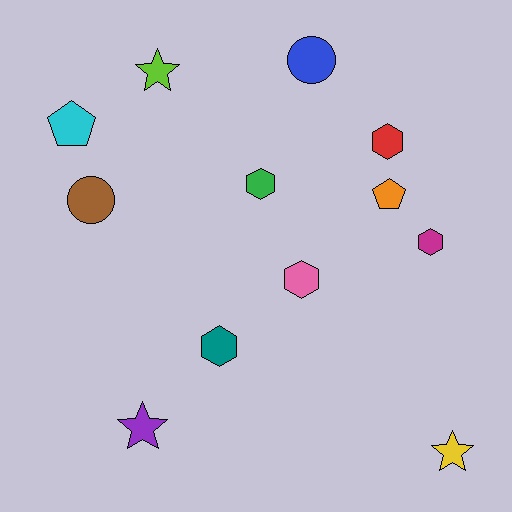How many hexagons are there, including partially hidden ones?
There are 5 hexagons.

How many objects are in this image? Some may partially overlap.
There are 12 objects.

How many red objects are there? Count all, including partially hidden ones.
There is 1 red object.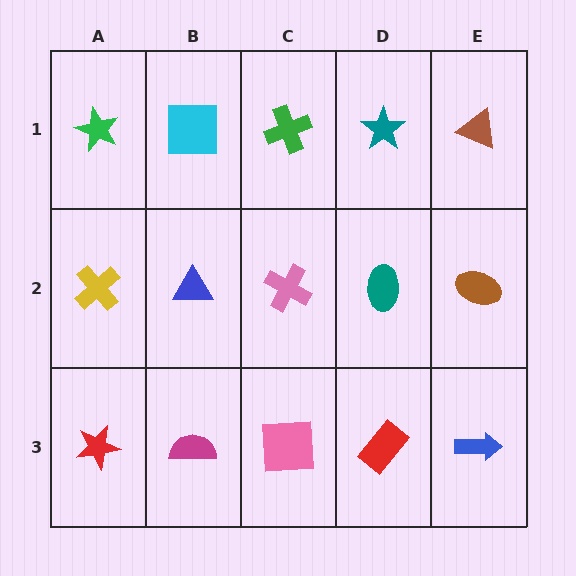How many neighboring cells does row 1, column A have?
2.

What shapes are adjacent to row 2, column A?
A green star (row 1, column A), a red star (row 3, column A), a blue triangle (row 2, column B).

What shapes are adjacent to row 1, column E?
A brown ellipse (row 2, column E), a teal star (row 1, column D).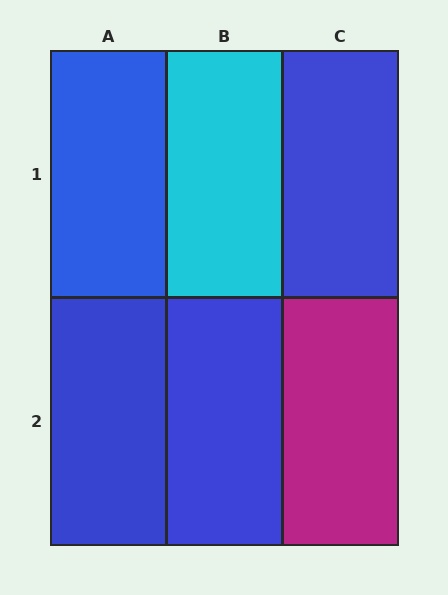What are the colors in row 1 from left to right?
Blue, cyan, blue.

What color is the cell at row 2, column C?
Magenta.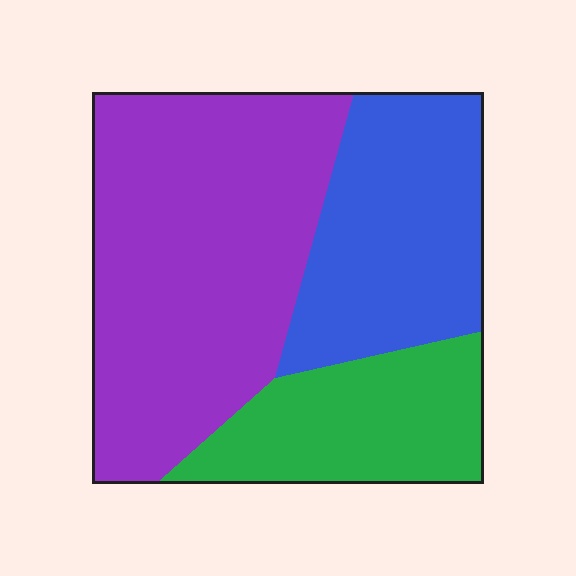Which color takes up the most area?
Purple, at roughly 50%.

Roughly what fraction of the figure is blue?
Blue covers 28% of the figure.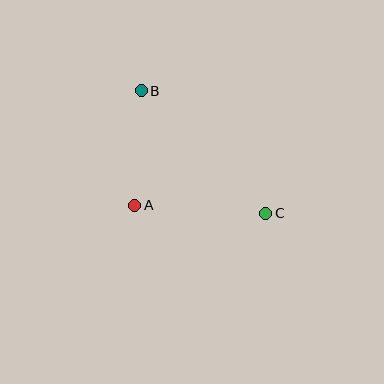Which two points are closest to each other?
Points A and B are closest to each other.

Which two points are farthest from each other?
Points B and C are farthest from each other.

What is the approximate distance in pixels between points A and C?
The distance between A and C is approximately 131 pixels.